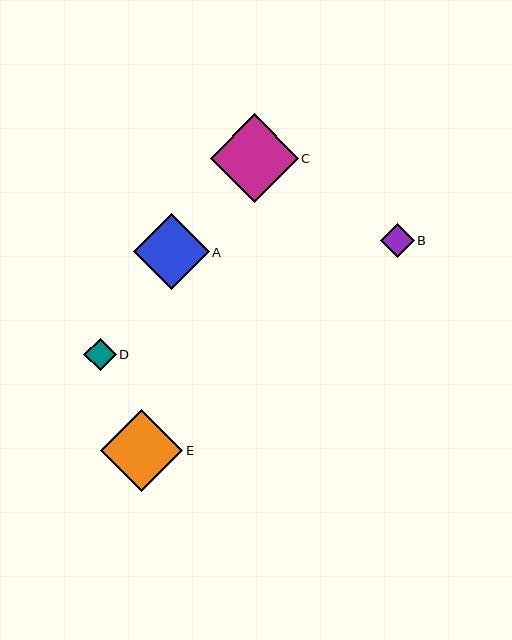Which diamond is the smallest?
Diamond D is the smallest with a size of approximately 32 pixels.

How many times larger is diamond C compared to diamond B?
Diamond C is approximately 2.6 times the size of diamond B.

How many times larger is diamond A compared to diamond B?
Diamond A is approximately 2.2 times the size of diamond B.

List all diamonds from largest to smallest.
From largest to smallest: C, E, A, B, D.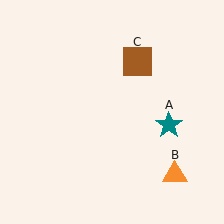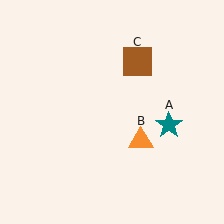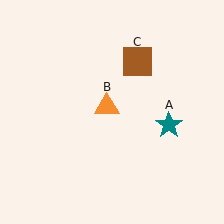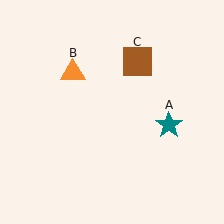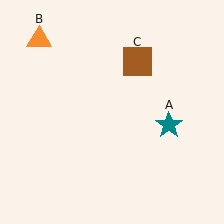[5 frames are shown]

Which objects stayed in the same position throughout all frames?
Teal star (object A) and brown square (object C) remained stationary.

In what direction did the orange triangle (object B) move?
The orange triangle (object B) moved up and to the left.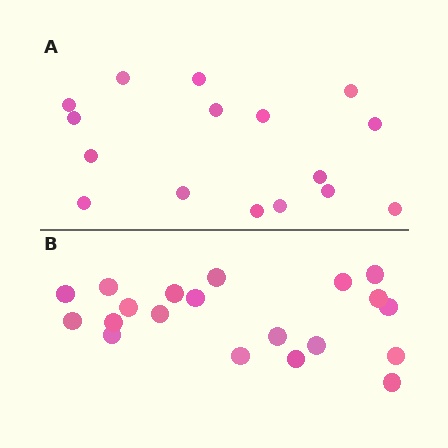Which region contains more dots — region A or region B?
Region B (the bottom region) has more dots.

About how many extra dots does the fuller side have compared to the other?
Region B has about 4 more dots than region A.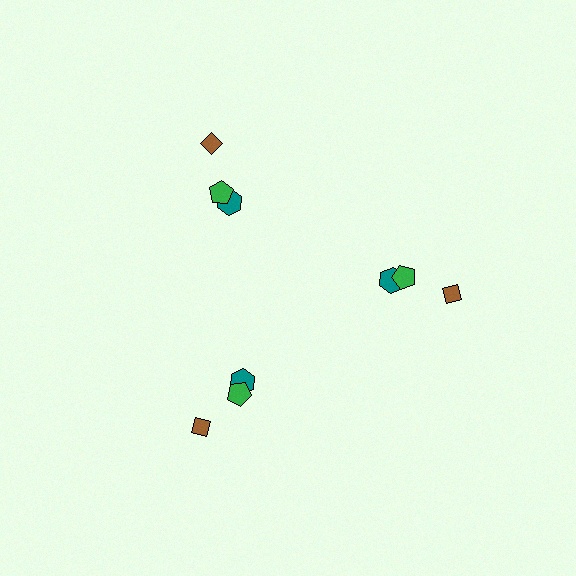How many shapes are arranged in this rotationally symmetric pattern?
There are 9 shapes, arranged in 3 groups of 3.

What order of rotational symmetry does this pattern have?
This pattern has 3-fold rotational symmetry.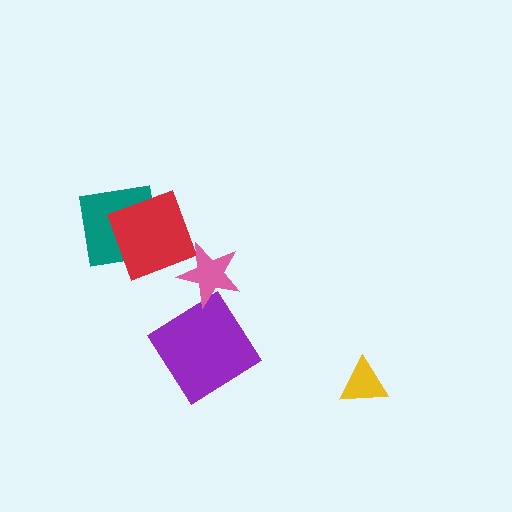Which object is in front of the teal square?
The red square is in front of the teal square.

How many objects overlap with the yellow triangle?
0 objects overlap with the yellow triangle.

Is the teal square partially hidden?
Yes, it is partially covered by another shape.